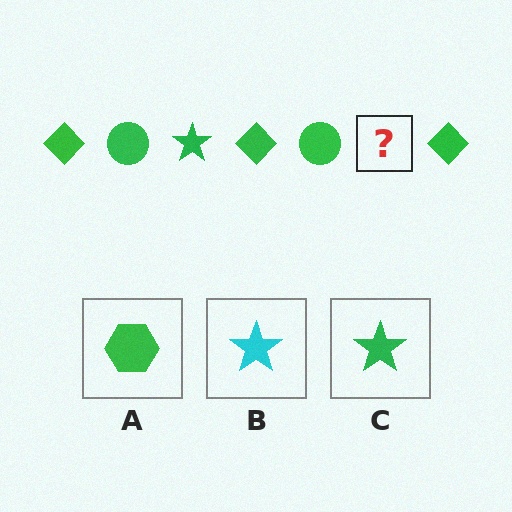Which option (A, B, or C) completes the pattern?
C.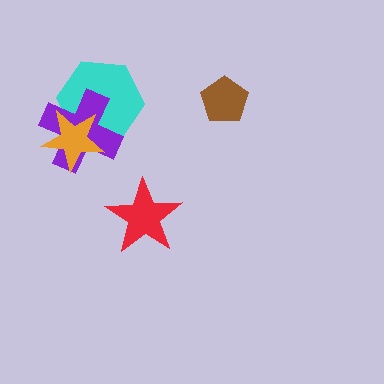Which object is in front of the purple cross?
The orange star is in front of the purple cross.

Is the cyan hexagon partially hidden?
Yes, it is partially covered by another shape.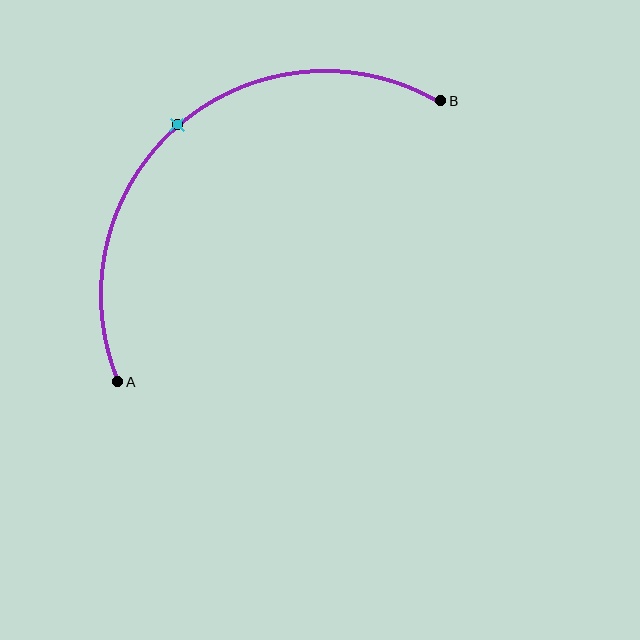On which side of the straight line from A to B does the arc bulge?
The arc bulges above and to the left of the straight line connecting A and B.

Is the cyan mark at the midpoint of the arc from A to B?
Yes. The cyan mark lies on the arc at equal arc-length from both A and B — it is the arc midpoint.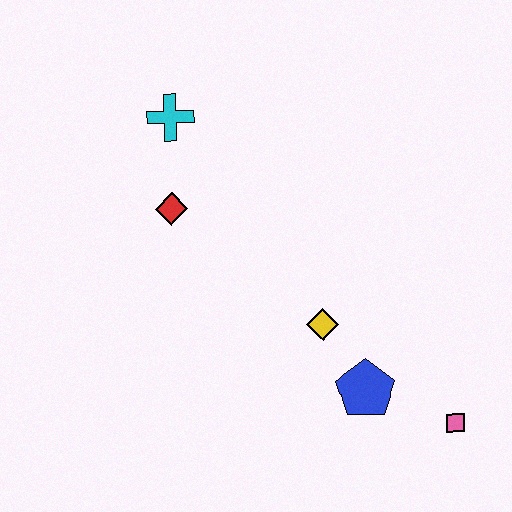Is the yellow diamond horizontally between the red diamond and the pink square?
Yes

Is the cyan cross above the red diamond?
Yes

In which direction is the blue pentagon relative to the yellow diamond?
The blue pentagon is below the yellow diamond.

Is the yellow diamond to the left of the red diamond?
No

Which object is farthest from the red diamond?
The pink square is farthest from the red diamond.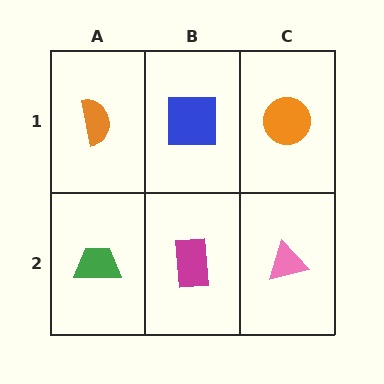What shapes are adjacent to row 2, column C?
An orange circle (row 1, column C), a magenta rectangle (row 2, column B).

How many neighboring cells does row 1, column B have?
3.